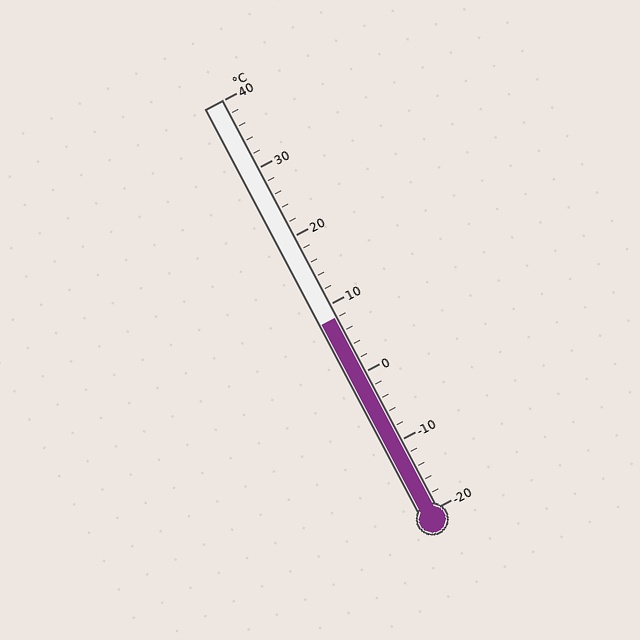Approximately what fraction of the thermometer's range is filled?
The thermometer is filled to approximately 45% of its range.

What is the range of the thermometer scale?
The thermometer scale ranges from -20°C to 40°C.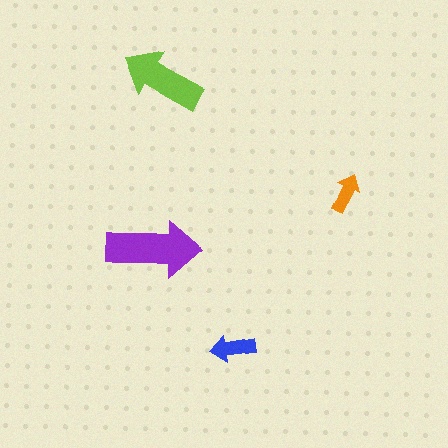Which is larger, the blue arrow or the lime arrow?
The lime one.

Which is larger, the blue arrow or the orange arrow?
The blue one.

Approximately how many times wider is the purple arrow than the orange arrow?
About 2.5 times wider.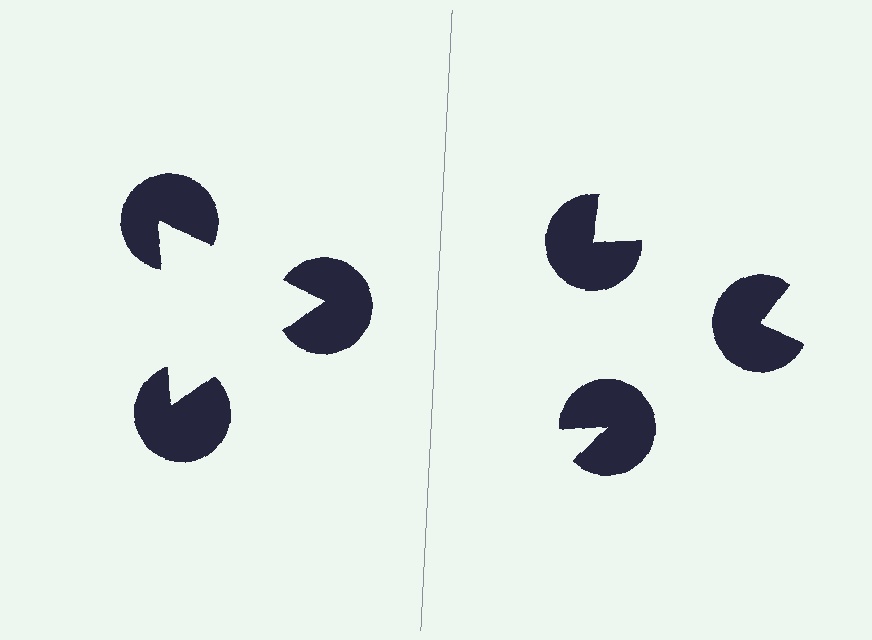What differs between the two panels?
The pac-man discs are positioned identically on both sides; only the wedge orientations differ. On the left they align to a triangle; on the right they are misaligned.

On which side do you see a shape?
An illusory triangle appears on the left side. On the right side the wedge cuts are rotated, so no coherent shape forms.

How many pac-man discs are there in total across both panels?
6 — 3 on each side.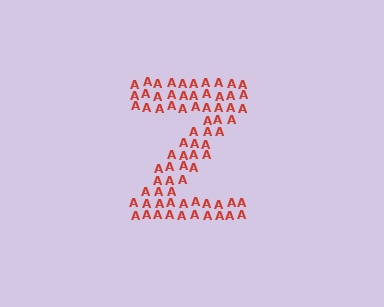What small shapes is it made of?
It is made of small letter A's.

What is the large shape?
The large shape is the letter Z.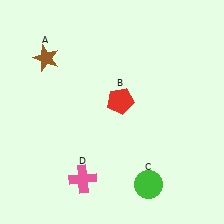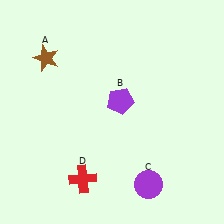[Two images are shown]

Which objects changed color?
B changed from red to purple. C changed from green to purple. D changed from pink to red.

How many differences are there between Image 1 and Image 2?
There are 3 differences between the two images.